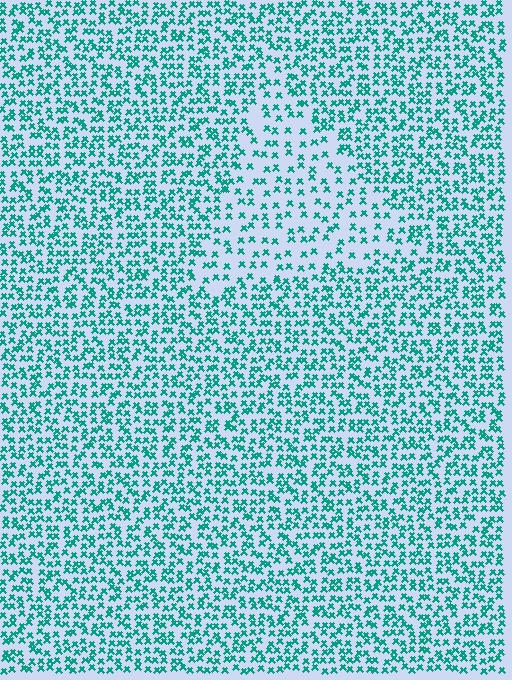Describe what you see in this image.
The image contains small teal elements arranged at two different densities. A triangle-shaped region is visible where the elements are less densely packed than the surrounding area.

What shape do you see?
I see a triangle.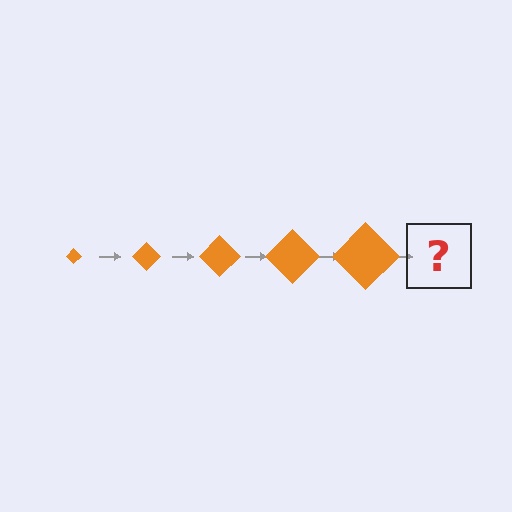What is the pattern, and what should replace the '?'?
The pattern is that the diamond gets progressively larger each step. The '?' should be an orange diamond, larger than the previous one.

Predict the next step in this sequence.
The next step is an orange diamond, larger than the previous one.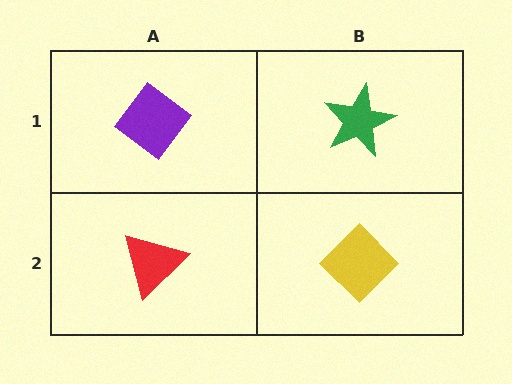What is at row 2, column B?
A yellow diamond.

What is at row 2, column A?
A red triangle.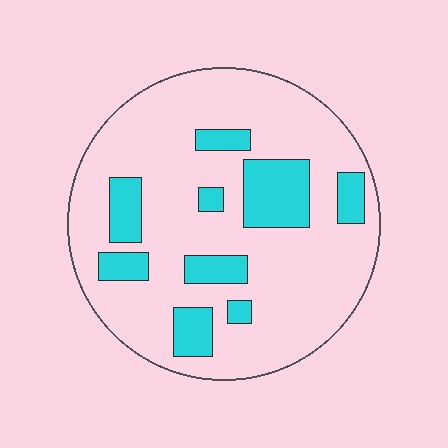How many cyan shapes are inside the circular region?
9.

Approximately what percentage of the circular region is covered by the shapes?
Approximately 20%.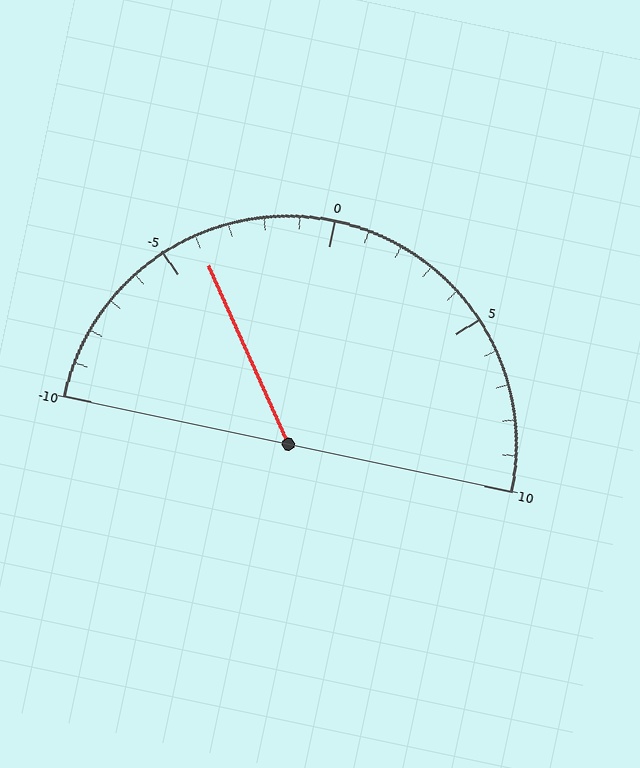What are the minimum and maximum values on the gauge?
The gauge ranges from -10 to 10.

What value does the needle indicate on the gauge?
The needle indicates approximately -4.